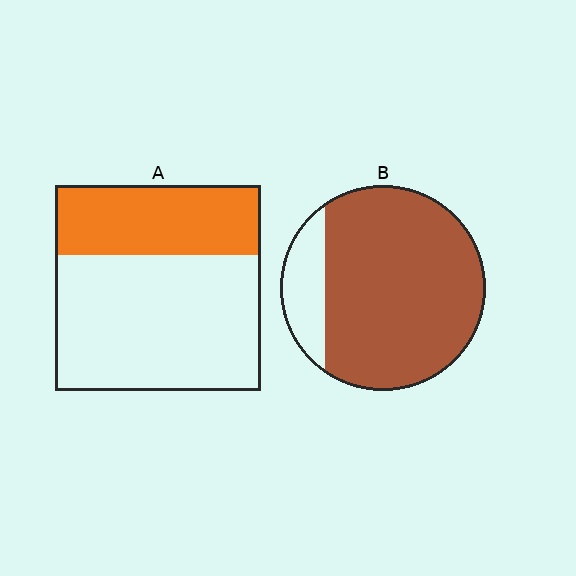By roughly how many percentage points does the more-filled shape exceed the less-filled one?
By roughly 50 percentage points (B over A).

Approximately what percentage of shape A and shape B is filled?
A is approximately 35% and B is approximately 85%.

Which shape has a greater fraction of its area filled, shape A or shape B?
Shape B.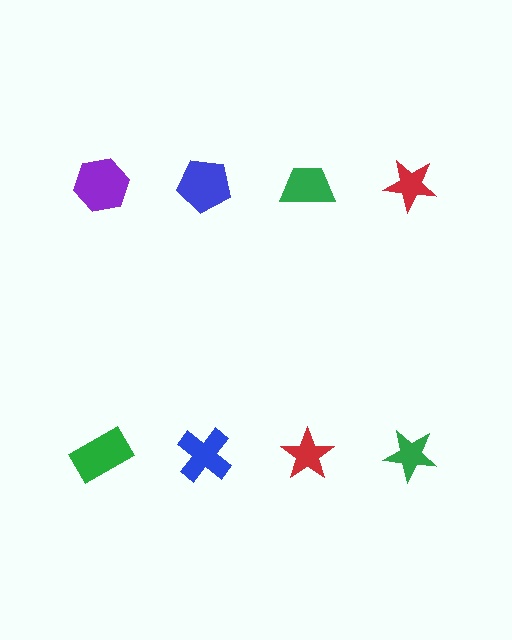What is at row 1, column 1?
A purple hexagon.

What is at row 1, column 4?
A red star.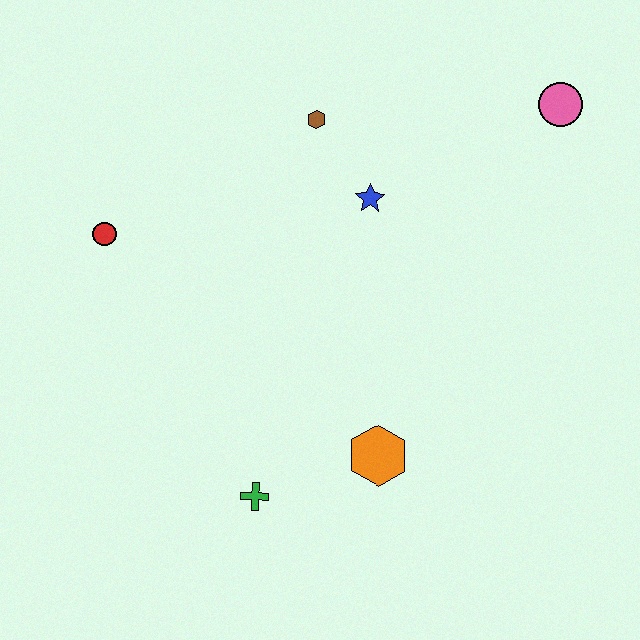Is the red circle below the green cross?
No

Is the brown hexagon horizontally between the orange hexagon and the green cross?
Yes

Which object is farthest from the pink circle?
The green cross is farthest from the pink circle.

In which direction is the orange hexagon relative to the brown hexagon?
The orange hexagon is below the brown hexagon.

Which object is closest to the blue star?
The brown hexagon is closest to the blue star.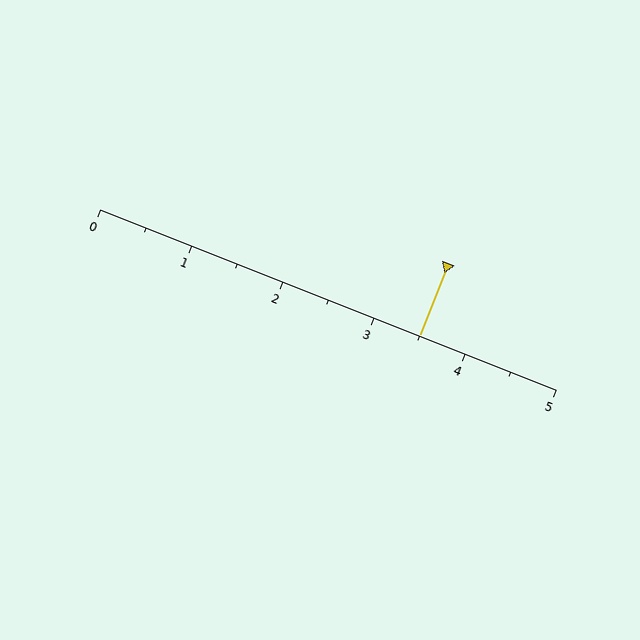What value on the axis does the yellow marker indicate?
The marker indicates approximately 3.5.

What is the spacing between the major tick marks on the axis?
The major ticks are spaced 1 apart.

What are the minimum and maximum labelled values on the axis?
The axis runs from 0 to 5.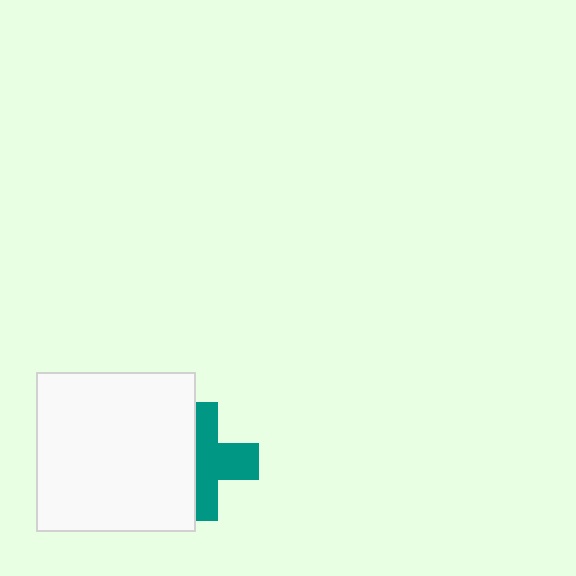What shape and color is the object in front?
The object in front is a white square.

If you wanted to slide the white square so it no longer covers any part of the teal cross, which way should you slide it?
Slide it left — that is the most direct way to separate the two shapes.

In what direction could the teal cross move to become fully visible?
The teal cross could move right. That would shift it out from behind the white square entirely.